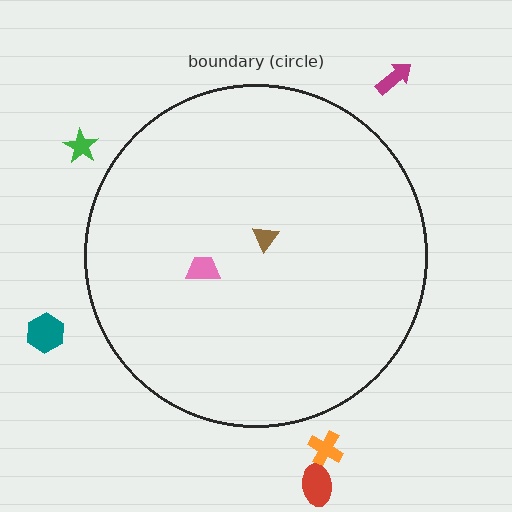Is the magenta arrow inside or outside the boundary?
Outside.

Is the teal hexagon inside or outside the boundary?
Outside.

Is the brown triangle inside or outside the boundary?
Inside.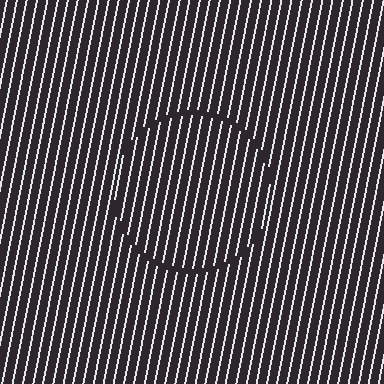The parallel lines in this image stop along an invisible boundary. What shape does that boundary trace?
An illusory circle. The interior of the shape contains the same grating, shifted by half a period — the contour is defined by the phase discontinuity where line-ends from the inner and outer gratings abut.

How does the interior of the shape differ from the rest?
The interior of the shape contains the same grating, shifted by half a period — the contour is defined by the phase discontinuity where line-ends from the inner and outer gratings abut.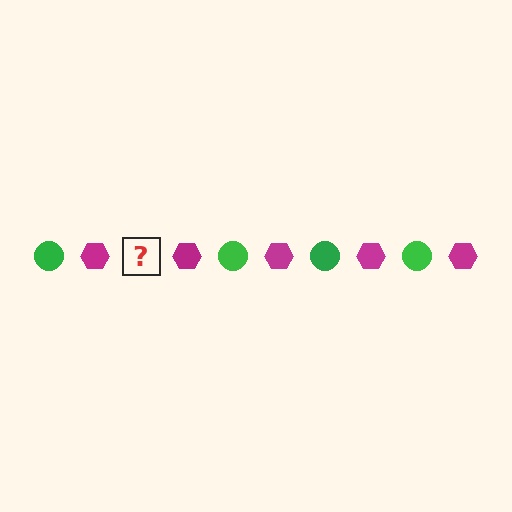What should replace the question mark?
The question mark should be replaced with a green circle.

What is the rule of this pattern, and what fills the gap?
The rule is that the pattern alternates between green circle and magenta hexagon. The gap should be filled with a green circle.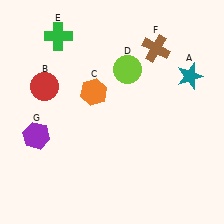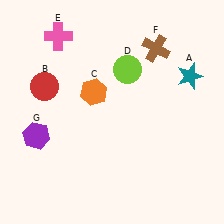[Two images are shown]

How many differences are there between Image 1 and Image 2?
There is 1 difference between the two images.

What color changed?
The cross (E) changed from green in Image 1 to pink in Image 2.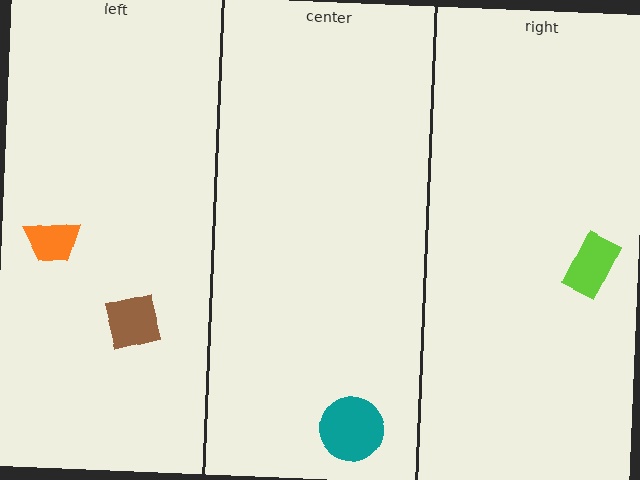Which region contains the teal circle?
The center region.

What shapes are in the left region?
The orange trapezoid, the brown square.